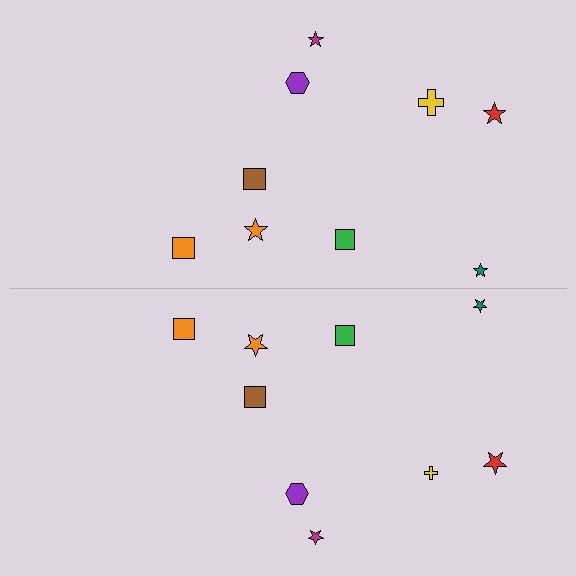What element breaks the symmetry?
The yellow cross on the bottom side has a different size than its mirror counterpart.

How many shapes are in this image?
There are 18 shapes in this image.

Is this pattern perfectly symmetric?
No, the pattern is not perfectly symmetric. The yellow cross on the bottom side has a different size than its mirror counterpart.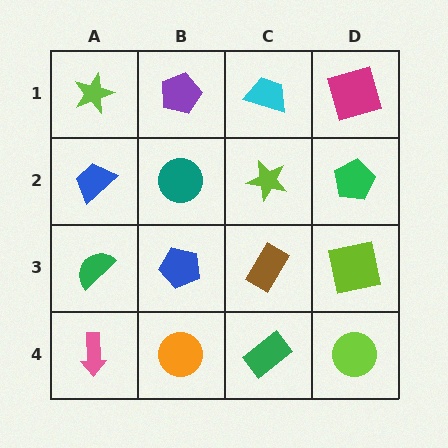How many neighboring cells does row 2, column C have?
4.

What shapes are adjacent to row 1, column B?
A teal circle (row 2, column B), a lime star (row 1, column A), a cyan trapezoid (row 1, column C).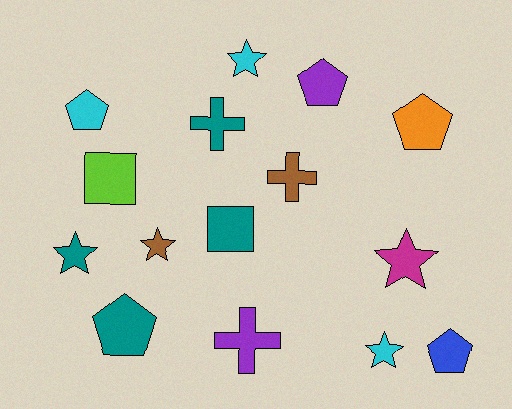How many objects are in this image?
There are 15 objects.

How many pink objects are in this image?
There are no pink objects.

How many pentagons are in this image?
There are 5 pentagons.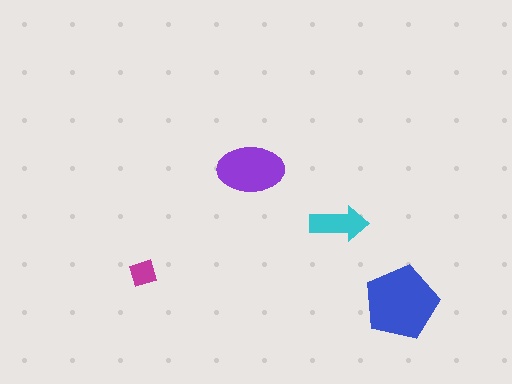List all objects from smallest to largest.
The magenta diamond, the cyan arrow, the purple ellipse, the blue pentagon.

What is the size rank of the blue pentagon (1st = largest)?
1st.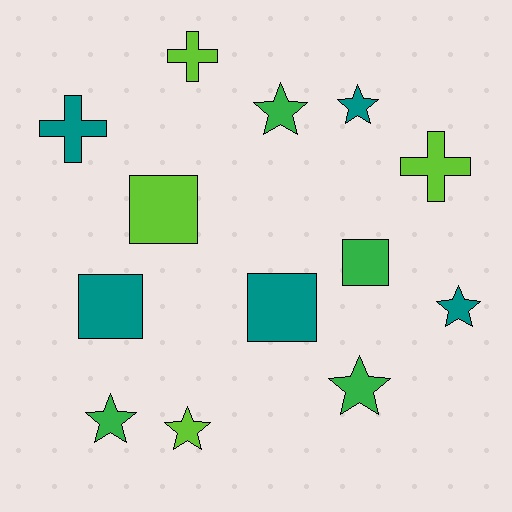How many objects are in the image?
There are 13 objects.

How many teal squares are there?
There are 2 teal squares.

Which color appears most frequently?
Teal, with 5 objects.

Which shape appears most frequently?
Star, with 6 objects.